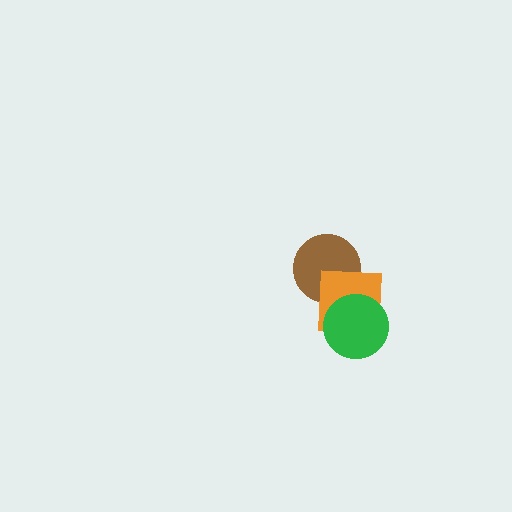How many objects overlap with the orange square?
2 objects overlap with the orange square.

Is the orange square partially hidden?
Yes, it is partially covered by another shape.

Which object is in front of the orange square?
The green circle is in front of the orange square.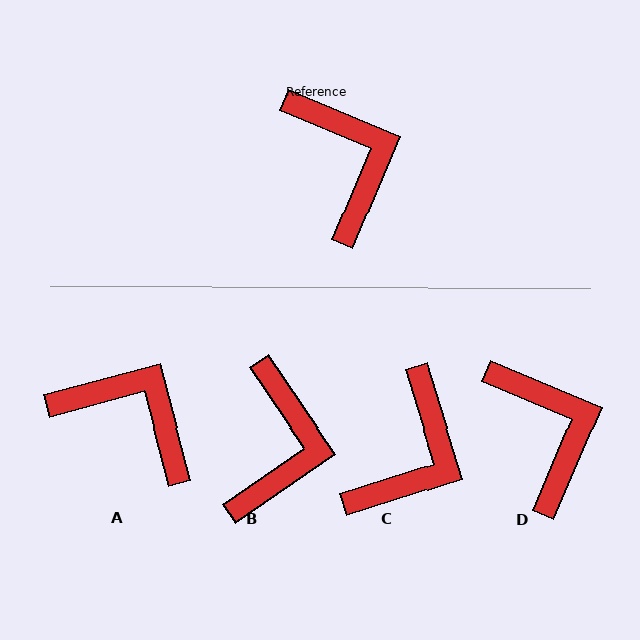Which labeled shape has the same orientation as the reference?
D.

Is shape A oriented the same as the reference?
No, it is off by about 38 degrees.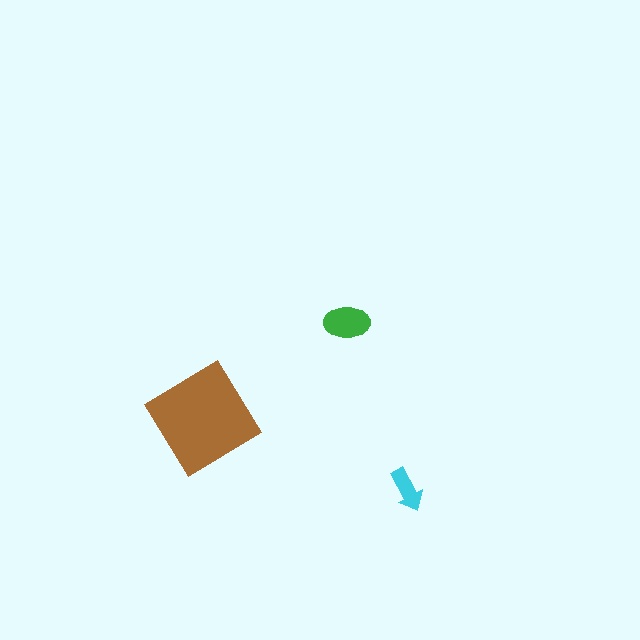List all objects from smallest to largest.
The cyan arrow, the green ellipse, the brown diamond.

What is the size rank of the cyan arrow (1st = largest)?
3rd.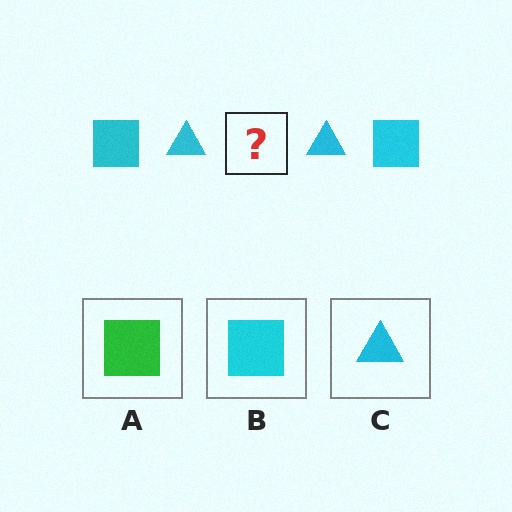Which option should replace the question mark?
Option B.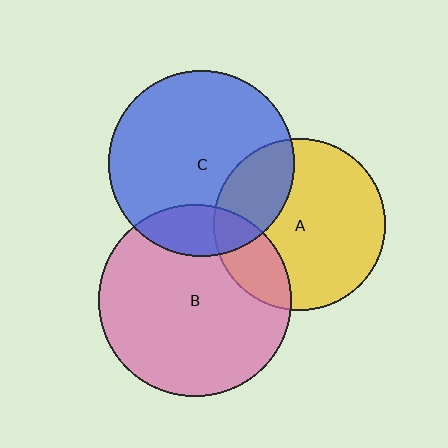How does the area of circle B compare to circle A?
Approximately 1.2 times.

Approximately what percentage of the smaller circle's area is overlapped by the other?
Approximately 15%.